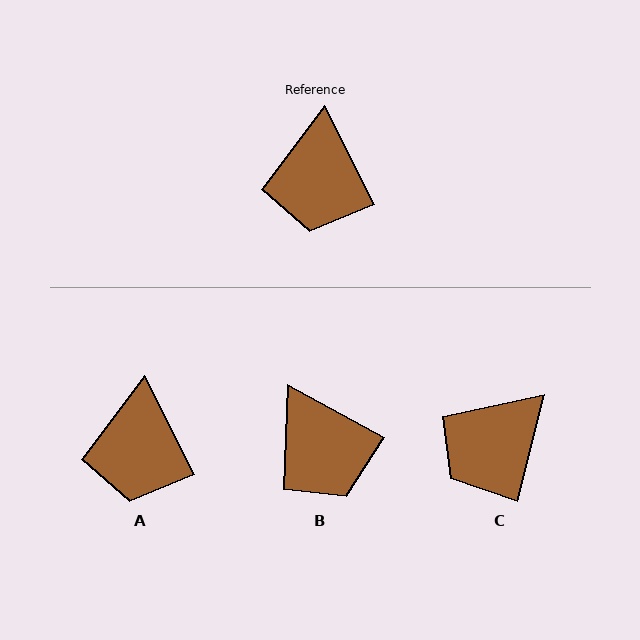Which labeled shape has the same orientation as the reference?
A.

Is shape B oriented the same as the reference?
No, it is off by about 35 degrees.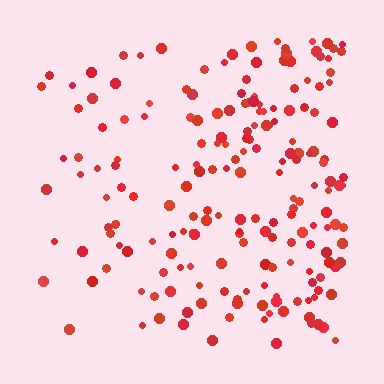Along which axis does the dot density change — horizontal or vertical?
Horizontal.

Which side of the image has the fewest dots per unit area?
The left.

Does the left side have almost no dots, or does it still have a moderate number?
Still a moderate number, just noticeably fewer than the right.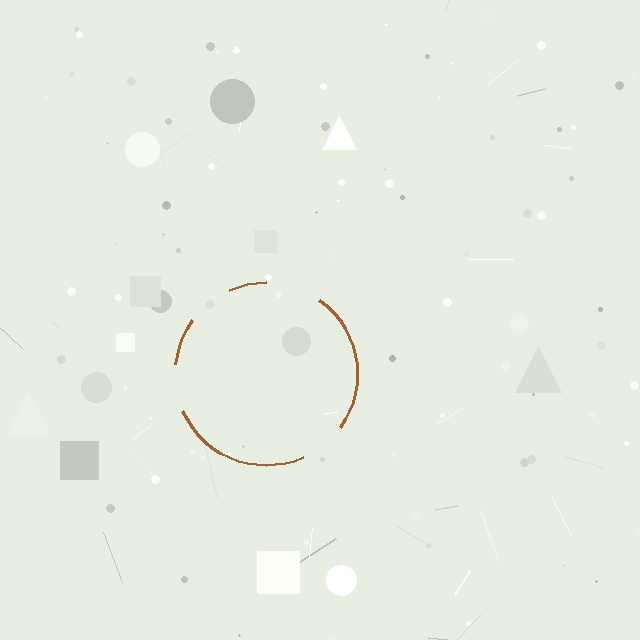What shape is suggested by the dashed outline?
The dashed outline suggests a circle.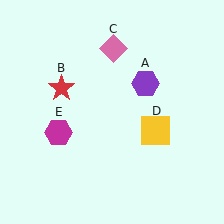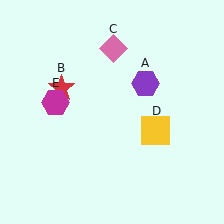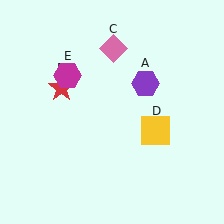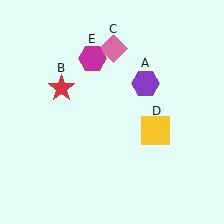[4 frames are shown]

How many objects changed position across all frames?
1 object changed position: magenta hexagon (object E).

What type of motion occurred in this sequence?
The magenta hexagon (object E) rotated clockwise around the center of the scene.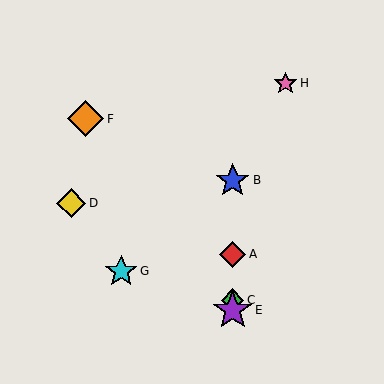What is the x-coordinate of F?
Object F is at x≈86.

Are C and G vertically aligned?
No, C is at x≈233 and G is at x≈121.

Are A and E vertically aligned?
Yes, both are at x≈233.